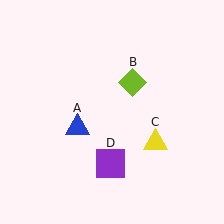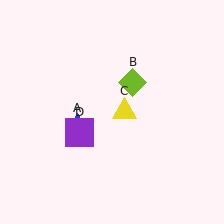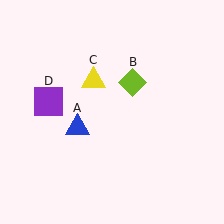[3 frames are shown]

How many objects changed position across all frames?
2 objects changed position: yellow triangle (object C), purple square (object D).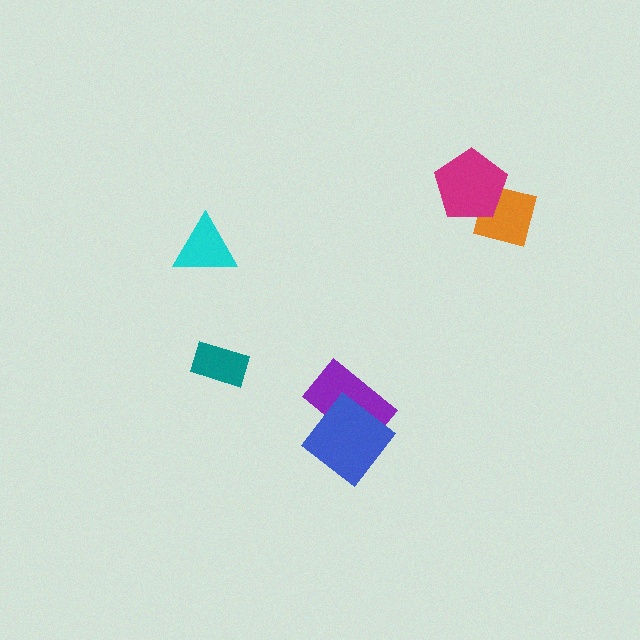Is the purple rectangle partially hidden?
Yes, it is partially covered by another shape.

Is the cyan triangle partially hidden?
No, no other shape covers it.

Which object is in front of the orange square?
The magenta pentagon is in front of the orange square.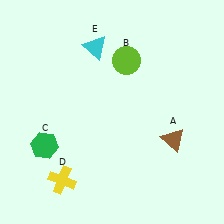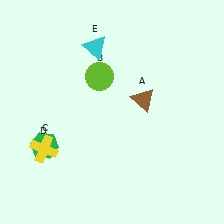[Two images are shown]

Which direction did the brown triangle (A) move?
The brown triangle (A) moved up.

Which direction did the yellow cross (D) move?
The yellow cross (D) moved up.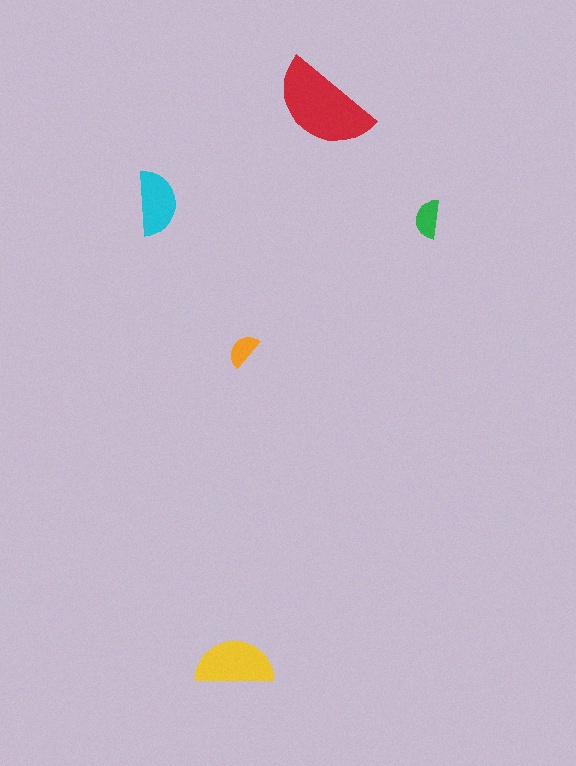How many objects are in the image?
There are 5 objects in the image.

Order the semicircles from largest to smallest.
the red one, the yellow one, the cyan one, the green one, the orange one.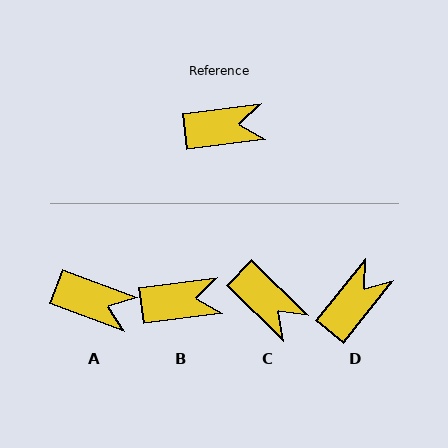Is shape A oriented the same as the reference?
No, it is off by about 28 degrees.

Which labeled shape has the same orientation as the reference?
B.